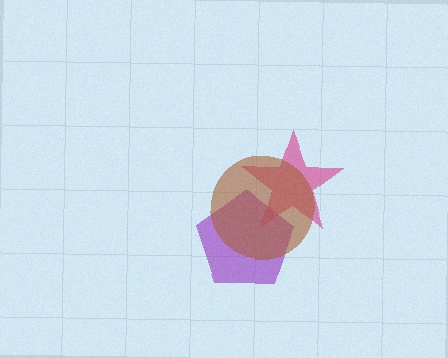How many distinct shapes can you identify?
There are 3 distinct shapes: a purple pentagon, a magenta star, a brown circle.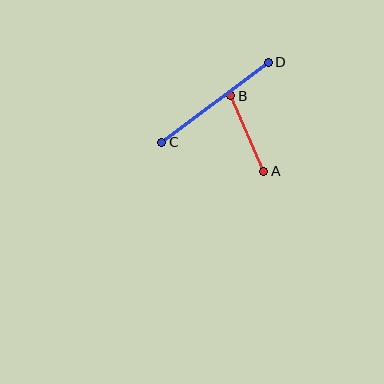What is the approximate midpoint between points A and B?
The midpoint is at approximately (247, 134) pixels.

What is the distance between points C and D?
The distance is approximately 133 pixels.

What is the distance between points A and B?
The distance is approximately 82 pixels.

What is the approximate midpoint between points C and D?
The midpoint is at approximately (215, 102) pixels.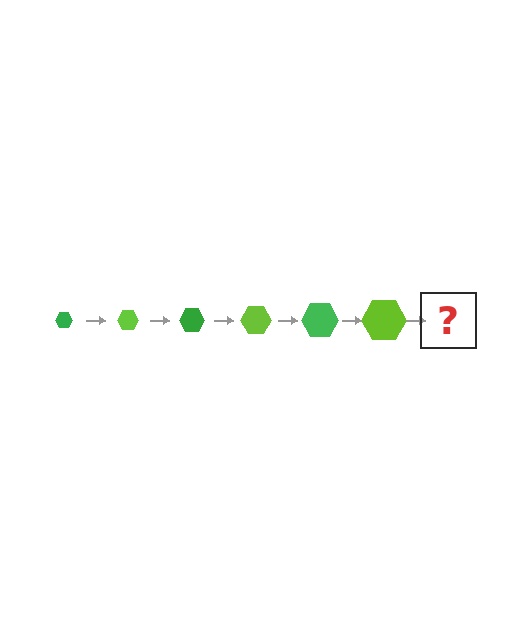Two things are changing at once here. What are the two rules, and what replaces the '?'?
The two rules are that the hexagon grows larger each step and the color cycles through green and lime. The '?' should be a green hexagon, larger than the previous one.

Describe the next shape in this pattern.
It should be a green hexagon, larger than the previous one.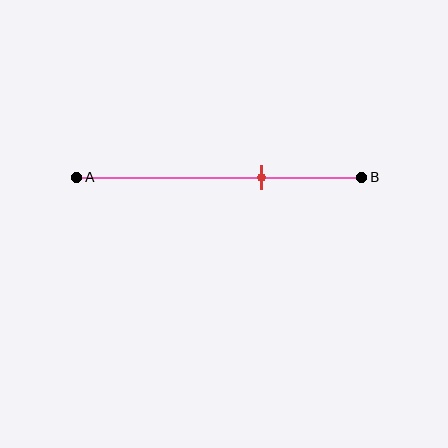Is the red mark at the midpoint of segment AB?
No, the mark is at about 65% from A, not at the 50% midpoint.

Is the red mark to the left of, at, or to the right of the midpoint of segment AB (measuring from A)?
The red mark is to the right of the midpoint of segment AB.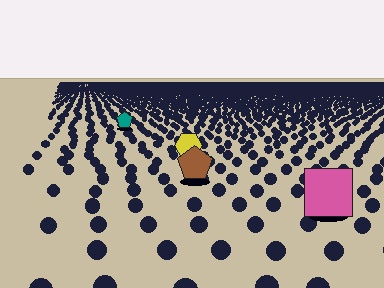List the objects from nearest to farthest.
From nearest to farthest: the pink square, the brown pentagon, the yellow hexagon, the teal pentagon.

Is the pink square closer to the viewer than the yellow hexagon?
Yes. The pink square is closer — you can tell from the texture gradient: the ground texture is coarser near it.